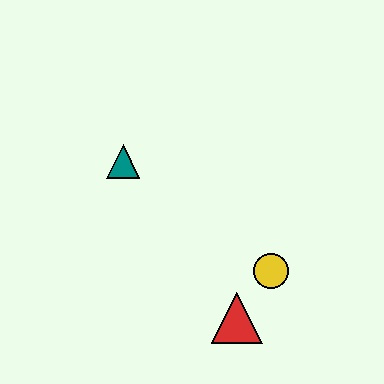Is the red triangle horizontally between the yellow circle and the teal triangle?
Yes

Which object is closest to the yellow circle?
The red triangle is closest to the yellow circle.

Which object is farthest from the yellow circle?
The teal triangle is farthest from the yellow circle.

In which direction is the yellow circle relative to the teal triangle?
The yellow circle is to the right of the teal triangle.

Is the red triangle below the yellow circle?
Yes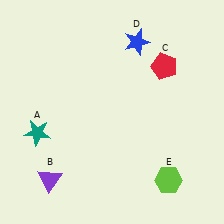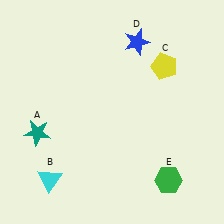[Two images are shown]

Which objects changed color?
B changed from purple to cyan. C changed from red to yellow. E changed from lime to green.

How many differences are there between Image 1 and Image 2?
There are 3 differences between the two images.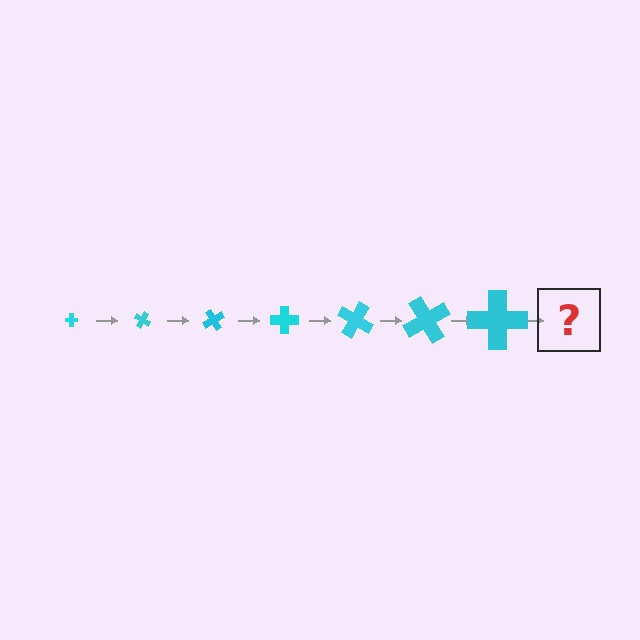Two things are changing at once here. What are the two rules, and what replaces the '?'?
The two rules are that the cross grows larger each step and it rotates 30 degrees each step. The '?' should be a cross, larger than the previous one and rotated 210 degrees from the start.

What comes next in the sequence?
The next element should be a cross, larger than the previous one and rotated 210 degrees from the start.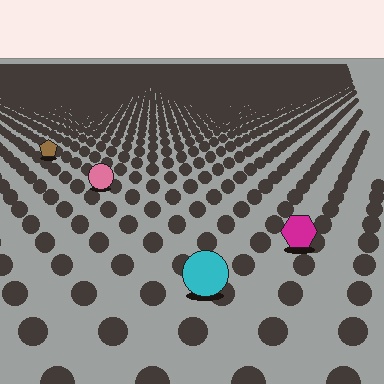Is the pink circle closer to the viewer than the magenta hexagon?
No. The magenta hexagon is closer — you can tell from the texture gradient: the ground texture is coarser near it.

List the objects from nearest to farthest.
From nearest to farthest: the cyan circle, the magenta hexagon, the pink circle, the brown pentagon.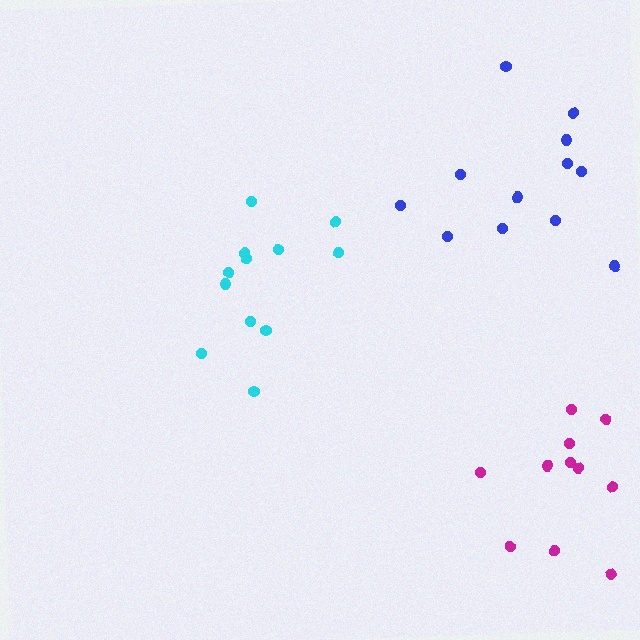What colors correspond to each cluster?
The clusters are colored: magenta, cyan, blue.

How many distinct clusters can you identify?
There are 3 distinct clusters.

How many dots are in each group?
Group 1: 11 dots, Group 2: 12 dots, Group 3: 12 dots (35 total).